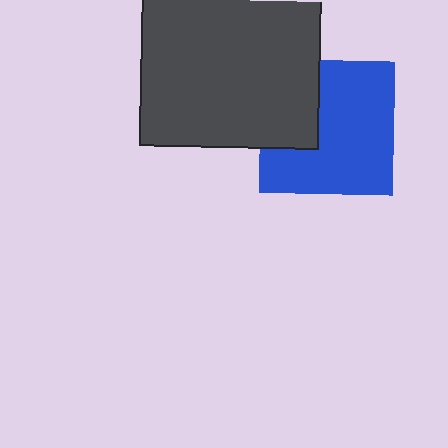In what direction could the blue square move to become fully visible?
The blue square could move right. That would shift it out from behind the dark gray square entirely.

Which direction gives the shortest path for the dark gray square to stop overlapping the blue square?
Moving left gives the shortest separation.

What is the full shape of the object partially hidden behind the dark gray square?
The partially hidden object is a blue square.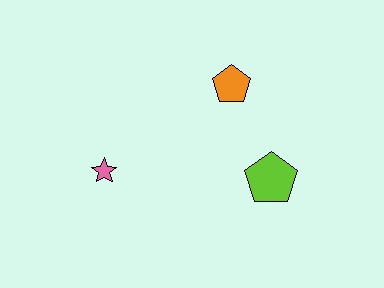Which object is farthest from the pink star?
The lime pentagon is farthest from the pink star.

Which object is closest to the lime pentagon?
The orange pentagon is closest to the lime pentagon.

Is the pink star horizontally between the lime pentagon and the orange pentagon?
No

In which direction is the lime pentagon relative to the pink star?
The lime pentagon is to the right of the pink star.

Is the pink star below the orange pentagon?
Yes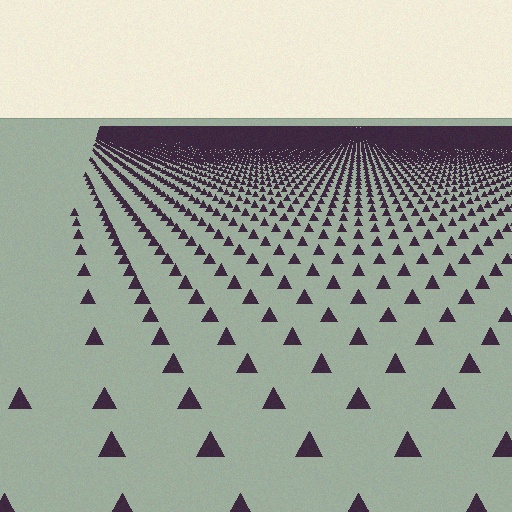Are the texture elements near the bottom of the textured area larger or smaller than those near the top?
Larger. Near the bottom, elements are closer to the viewer and appear at a bigger on-screen size.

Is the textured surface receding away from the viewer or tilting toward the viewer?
The surface is receding away from the viewer. Texture elements get smaller and denser toward the top.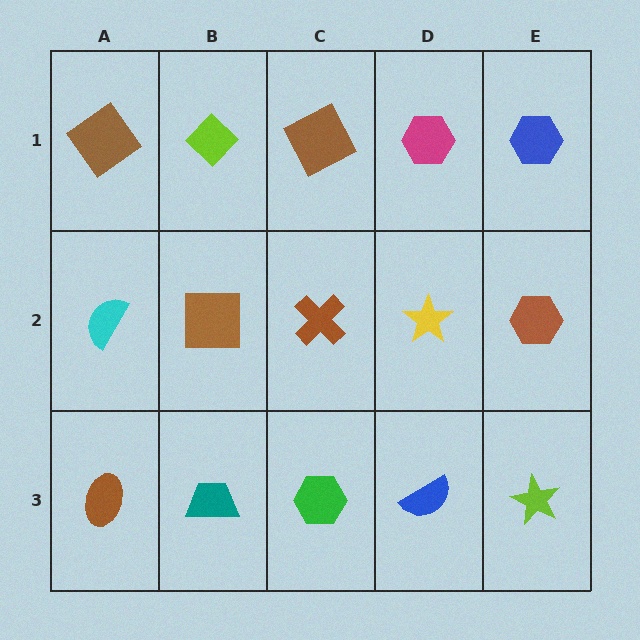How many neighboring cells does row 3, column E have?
2.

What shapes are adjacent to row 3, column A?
A cyan semicircle (row 2, column A), a teal trapezoid (row 3, column B).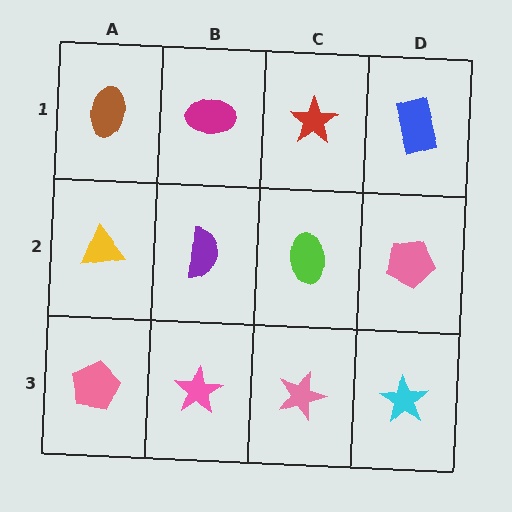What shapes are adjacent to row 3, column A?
A yellow triangle (row 2, column A), a pink star (row 3, column B).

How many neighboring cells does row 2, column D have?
3.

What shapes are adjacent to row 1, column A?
A yellow triangle (row 2, column A), a magenta ellipse (row 1, column B).